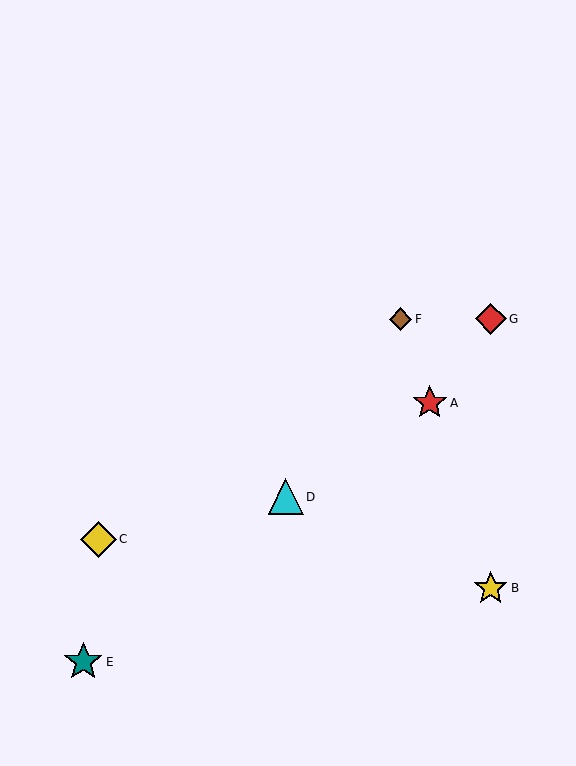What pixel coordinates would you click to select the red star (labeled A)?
Click at (430, 403) to select the red star A.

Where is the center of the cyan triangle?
The center of the cyan triangle is at (286, 497).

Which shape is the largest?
The teal star (labeled E) is the largest.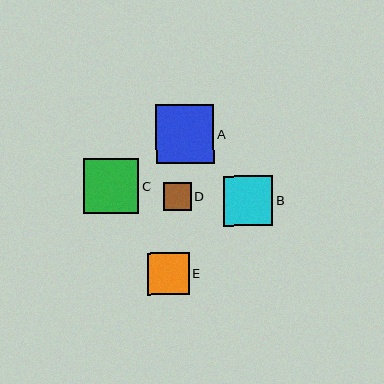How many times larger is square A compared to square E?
Square A is approximately 1.4 times the size of square E.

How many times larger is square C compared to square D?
Square C is approximately 2.0 times the size of square D.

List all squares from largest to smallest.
From largest to smallest: A, C, B, E, D.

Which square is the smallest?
Square D is the smallest with a size of approximately 28 pixels.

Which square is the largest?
Square A is the largest with a size of approximately 58 pixels.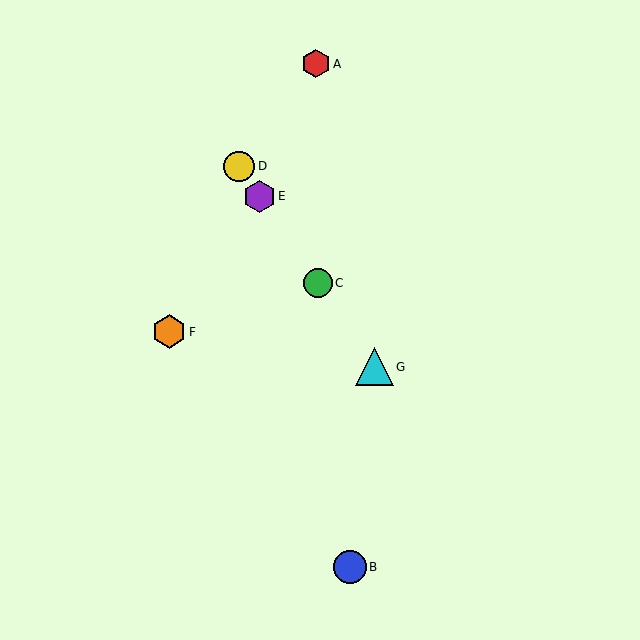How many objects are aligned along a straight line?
4 objects (C, D, E, G) are aligned along a straight line.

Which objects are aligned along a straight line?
Objects C, D, E, G are aligned along a straight line.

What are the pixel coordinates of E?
Object E is at (259, 196).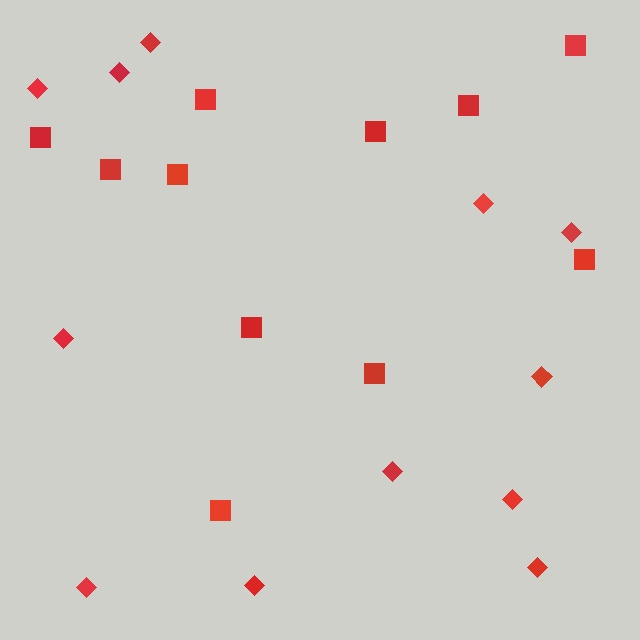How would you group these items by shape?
There are 2 groups: one group of diamonds (12) and one group of squares (11).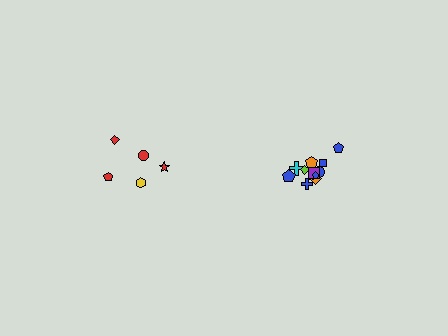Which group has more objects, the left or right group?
The right group.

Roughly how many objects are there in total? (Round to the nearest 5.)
Roughly 15 objects in total.